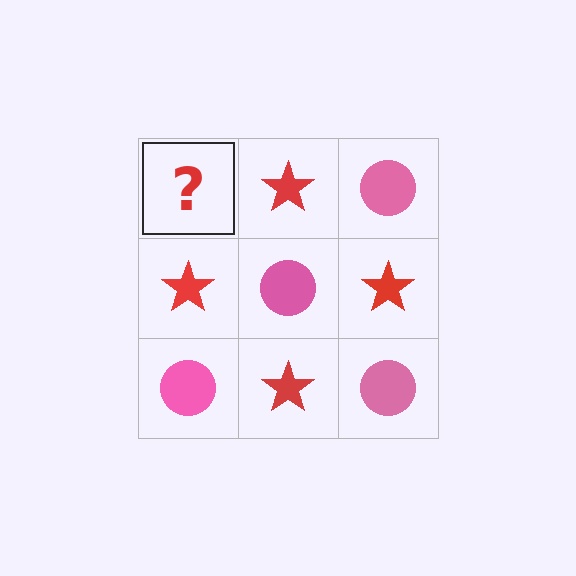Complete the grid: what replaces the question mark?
The question mark should be replaced with a pink circle.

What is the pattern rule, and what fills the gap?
The rule is that it alternates pink circle and red star in a checkerboard pattern. The gap should be filled with a pink circle.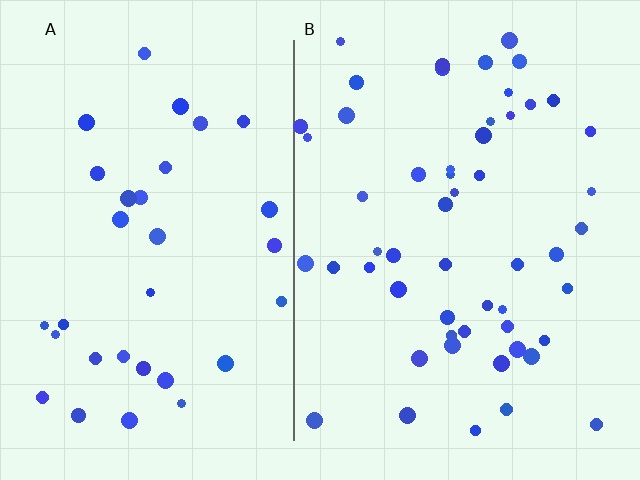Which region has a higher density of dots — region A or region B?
B (the right).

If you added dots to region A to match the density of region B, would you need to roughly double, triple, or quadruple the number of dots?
Approximately double.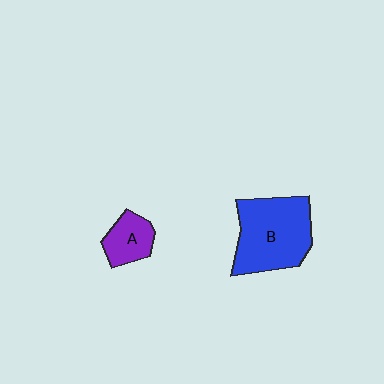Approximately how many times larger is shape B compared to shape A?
Approximately 2.5 times.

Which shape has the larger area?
Shape B (blue).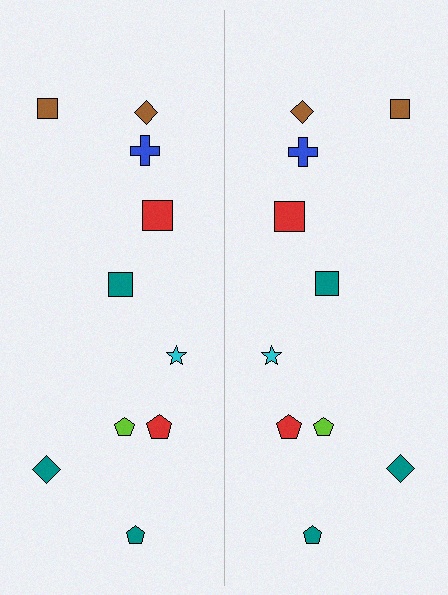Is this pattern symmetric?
Yes, this pattern has bilateral (reflection) symmetry.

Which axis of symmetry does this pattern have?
The pattern has a vertical axis of symmetry running through the center of the image.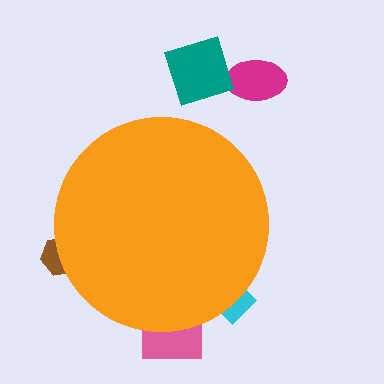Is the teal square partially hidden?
No, the teal square is fully visible.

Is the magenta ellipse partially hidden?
No, the magenta ellipse is fully visible.